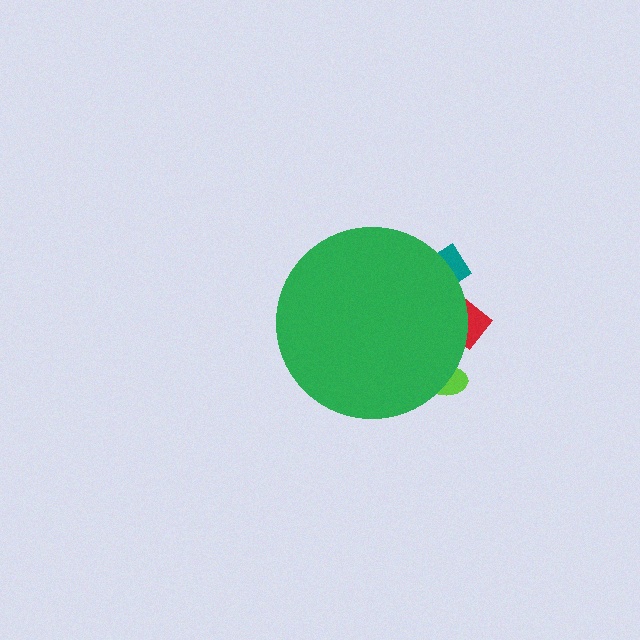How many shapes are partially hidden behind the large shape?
3 shapes are partially hidden.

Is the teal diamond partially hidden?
Yes, the teal diamond is partially hidden behind the green circle.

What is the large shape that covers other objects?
A green circle.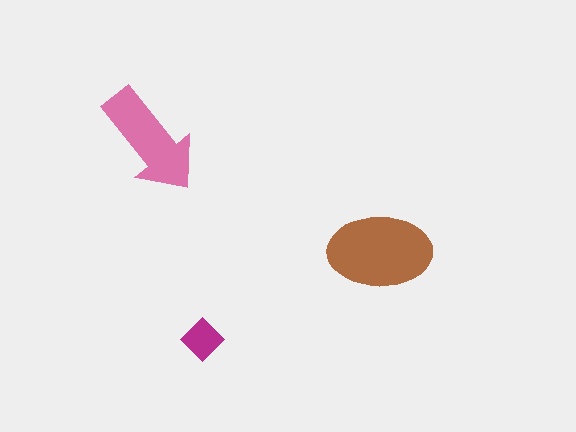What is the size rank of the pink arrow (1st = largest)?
2nd.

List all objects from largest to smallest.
The brown ellipse, the pink arrow, the magenta diamond.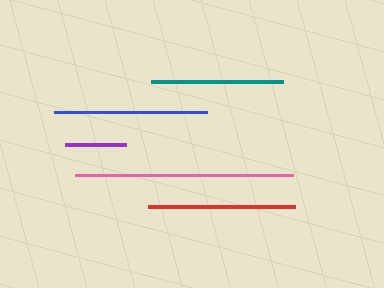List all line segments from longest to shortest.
From longest to shortest: pink, blue, red, teal, purple.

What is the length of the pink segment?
The pink segment is approximately 218 pixels long.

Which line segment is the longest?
The pink line is the longest at approximately 218 pixels.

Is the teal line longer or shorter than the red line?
The red line is longer than the teal line.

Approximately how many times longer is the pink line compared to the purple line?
The pink line is approximately 3.5 times the length of the purple line.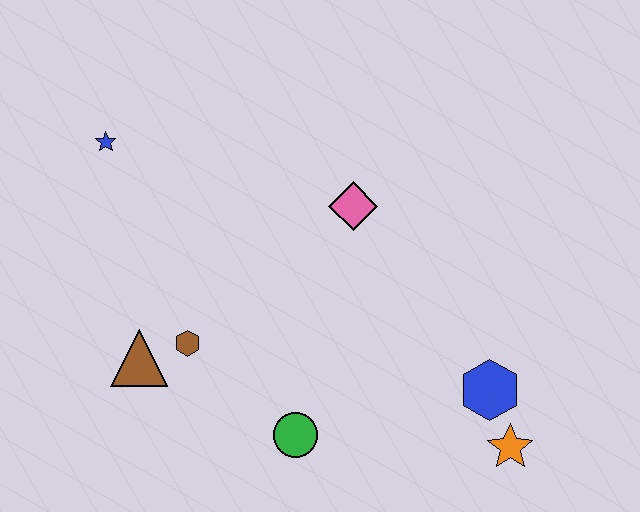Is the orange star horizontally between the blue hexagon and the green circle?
No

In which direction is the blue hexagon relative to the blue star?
The blue hexagon is to the right of the blue star.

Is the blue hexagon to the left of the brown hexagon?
No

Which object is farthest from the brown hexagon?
The orange star is farthest from the brown hexagon.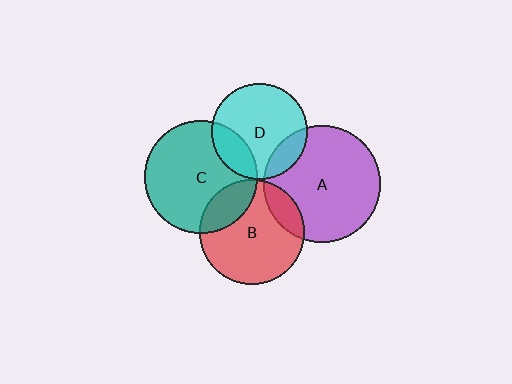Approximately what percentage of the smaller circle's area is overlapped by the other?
Approximately 20%.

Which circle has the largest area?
Circle A (purple).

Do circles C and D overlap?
Yes.